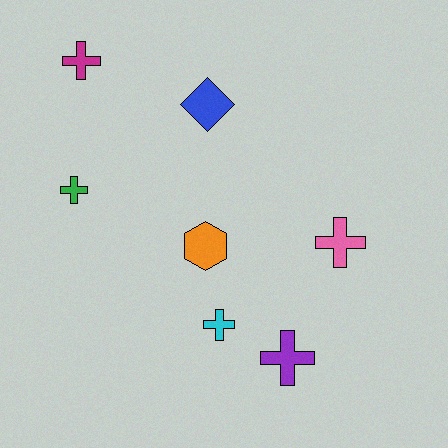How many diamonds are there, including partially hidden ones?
There is 1 diamond.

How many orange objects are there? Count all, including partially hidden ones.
There is 1 orange object.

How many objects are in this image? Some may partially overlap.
There are 7 objects.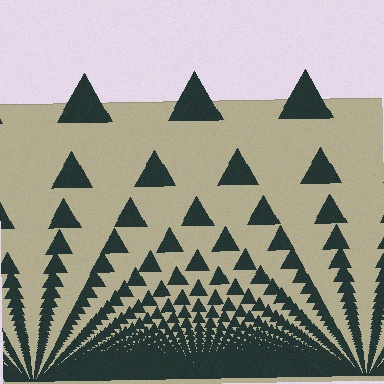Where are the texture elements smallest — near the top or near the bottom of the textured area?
Near the bottom.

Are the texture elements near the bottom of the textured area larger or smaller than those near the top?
Smaller. The gradient is inverted — elements near the bottom are smaller and denser.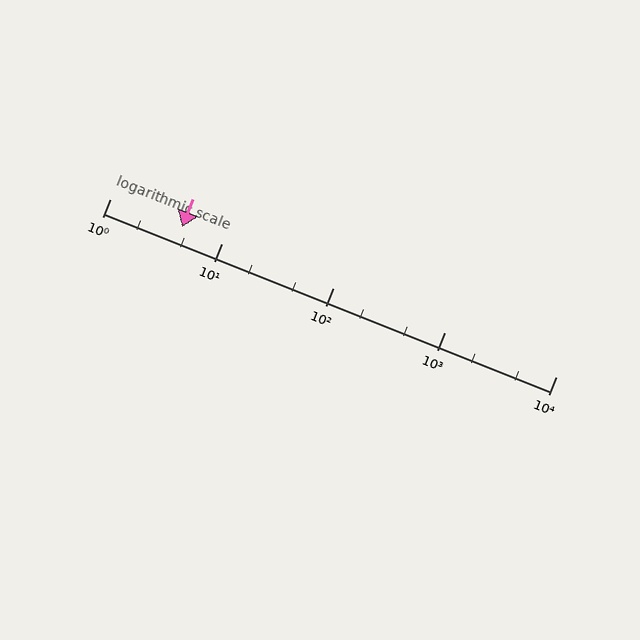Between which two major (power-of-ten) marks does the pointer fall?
The pointer is between 1 and 10.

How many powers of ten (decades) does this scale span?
The scale spans 4 decades, from 1 to 10000.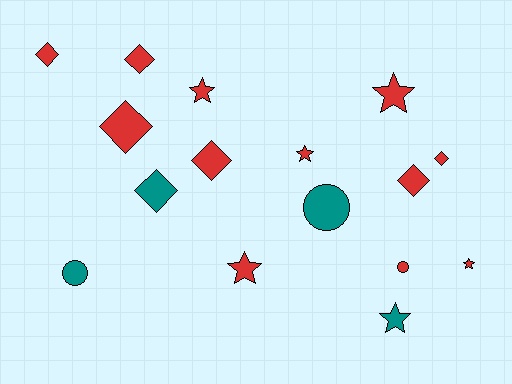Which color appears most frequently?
Red, with 12 objects.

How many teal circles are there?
There are 2 teal circles.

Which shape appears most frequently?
Diamond, with 7 objects.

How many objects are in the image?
There are 16 objects.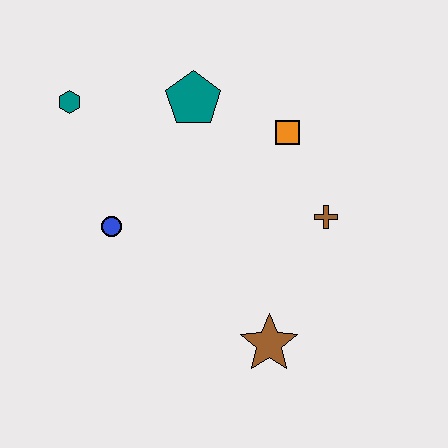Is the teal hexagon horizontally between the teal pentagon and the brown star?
No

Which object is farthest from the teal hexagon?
The brown star is farthest from the teal hexagon.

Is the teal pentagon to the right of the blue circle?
Yes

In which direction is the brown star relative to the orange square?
The brown star is below the orange square.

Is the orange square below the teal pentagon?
Yes